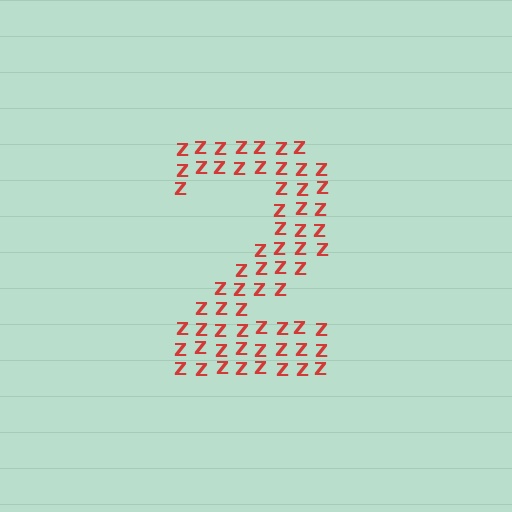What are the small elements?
The small elements are letter Z's.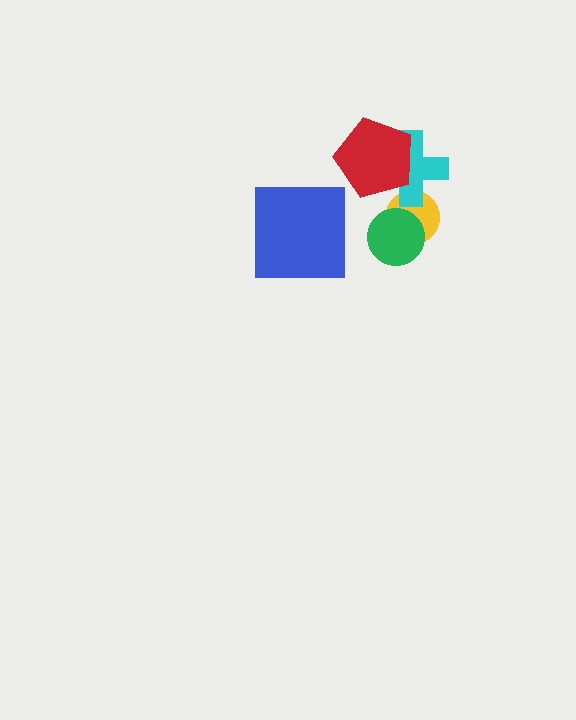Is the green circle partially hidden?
No, no other shape covers it.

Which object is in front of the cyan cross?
The red pentagon is in front of the cyan cross.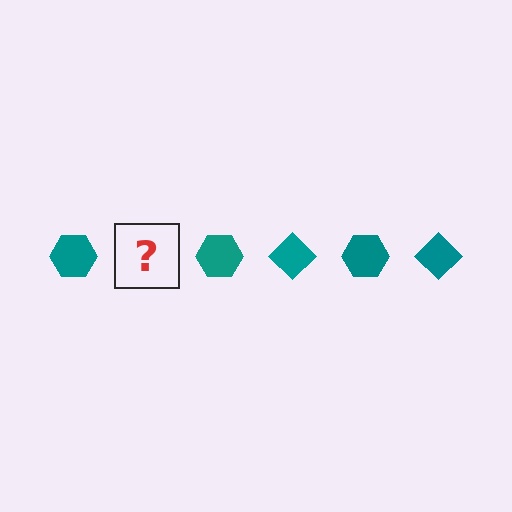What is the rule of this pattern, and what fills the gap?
The rule is that the pattern cycles through hexagon, diamond shapes in teal. The gap should be filled with a teal diamond.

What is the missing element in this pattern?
The missing element is a teal diamond.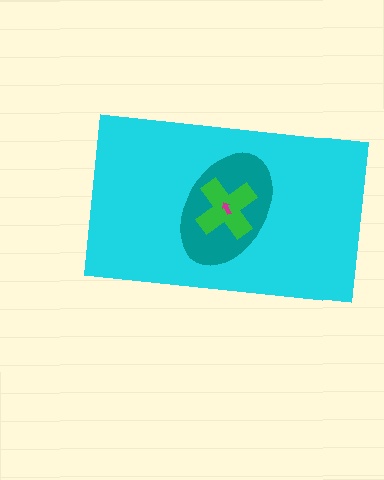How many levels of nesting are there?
4.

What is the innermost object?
The magenta arrow.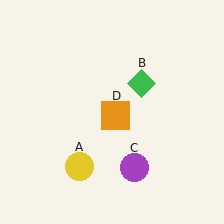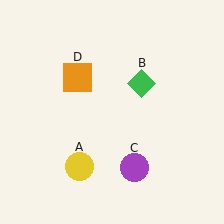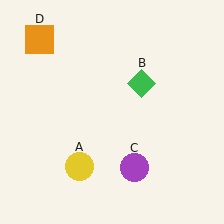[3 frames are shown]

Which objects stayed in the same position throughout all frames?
Yellow circle (object A) and green diamond (object B) and purple circle (object C) remained stationary.